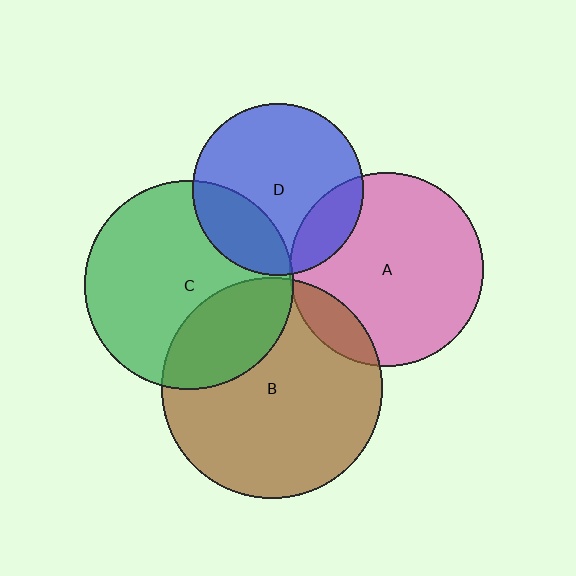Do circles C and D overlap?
Yes.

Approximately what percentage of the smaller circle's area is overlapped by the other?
Approximately 25%.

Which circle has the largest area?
Circle B (brown).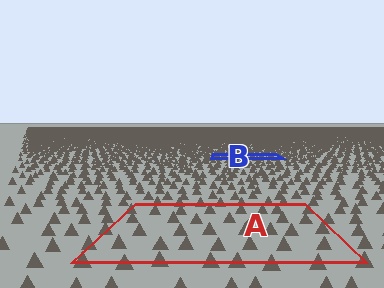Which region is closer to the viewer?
Region A is closer. The texture elements there are larger and more spread out.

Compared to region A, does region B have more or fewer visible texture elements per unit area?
Region B has more texture elements per unit area — they are packed more densely because it is farther away.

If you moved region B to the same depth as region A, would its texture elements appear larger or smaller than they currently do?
They would appear larger. At a closer depth, the same texture elements are projected at a bigger on-screen size.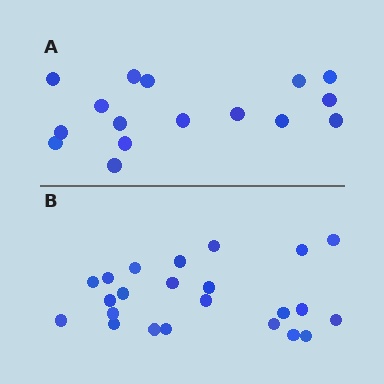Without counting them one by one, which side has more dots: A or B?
Region B (the bottom region) has more dots.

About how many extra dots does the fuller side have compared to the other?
Region B has roughly 8 or so more dots than region A.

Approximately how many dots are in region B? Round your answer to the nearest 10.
About 20 dots. (The exact count is 23, which rounds to 20.)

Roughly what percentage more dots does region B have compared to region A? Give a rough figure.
About 45% more.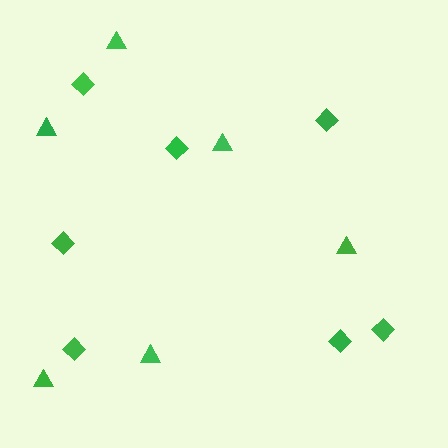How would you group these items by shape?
There are 2 groups: one group of diamonds (7) and one group of triangles (6).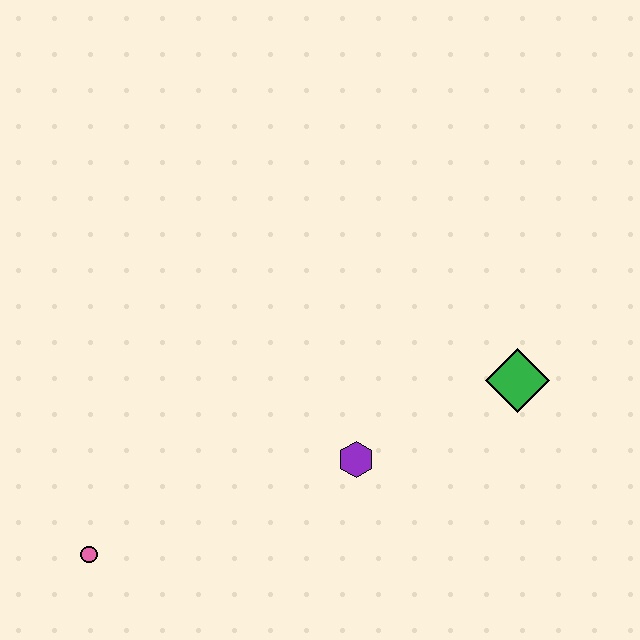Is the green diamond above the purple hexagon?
Yes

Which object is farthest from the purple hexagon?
The pink circle is farthest from the purple hexagon.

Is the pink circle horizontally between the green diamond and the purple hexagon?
No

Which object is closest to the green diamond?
The purple hexagon is closest to the green diamond.